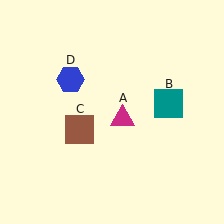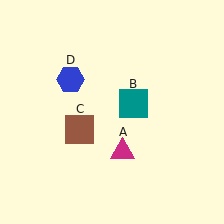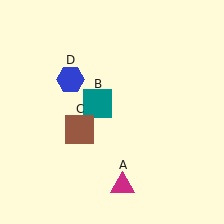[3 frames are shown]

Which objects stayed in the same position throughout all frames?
Brown square (object C) and blue hexagon (object D) remained stationary.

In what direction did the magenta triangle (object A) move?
The magenta triangle (object A) moved down.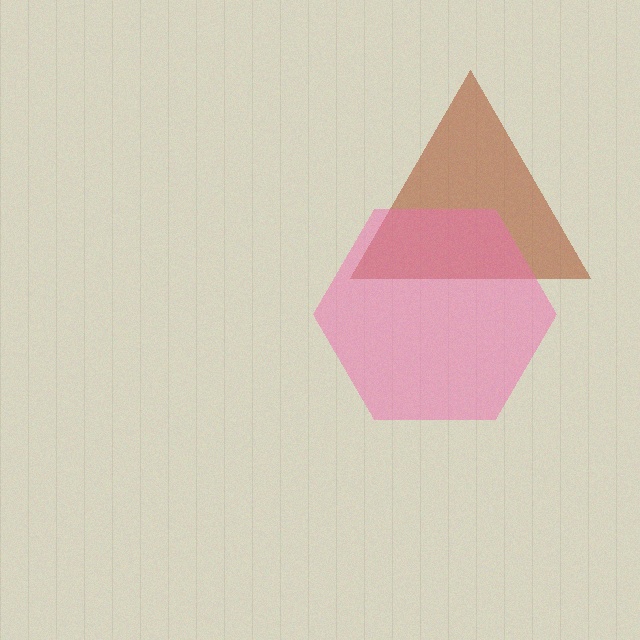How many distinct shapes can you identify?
There are 2 distinct shapes: a brown triangle, a pink hexagon.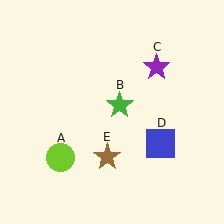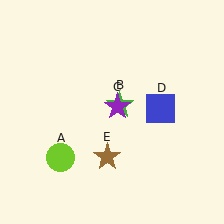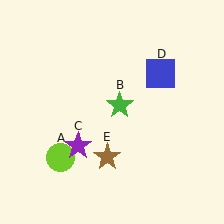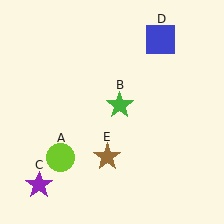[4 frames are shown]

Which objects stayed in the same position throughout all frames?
Lime circle (object A) and green star (object B) and brown star (object E) remained stationary.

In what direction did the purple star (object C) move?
The purple star (object C) moved down and to the left.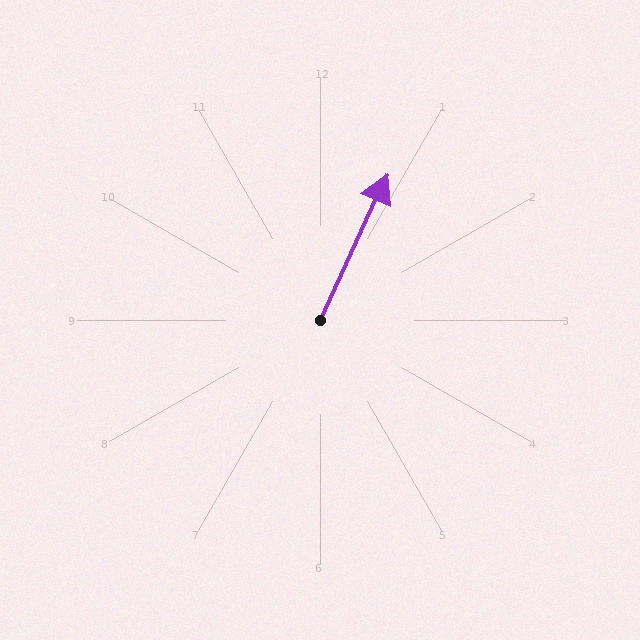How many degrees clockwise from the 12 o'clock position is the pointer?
Approximately 25 degrees.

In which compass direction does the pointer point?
Northeast.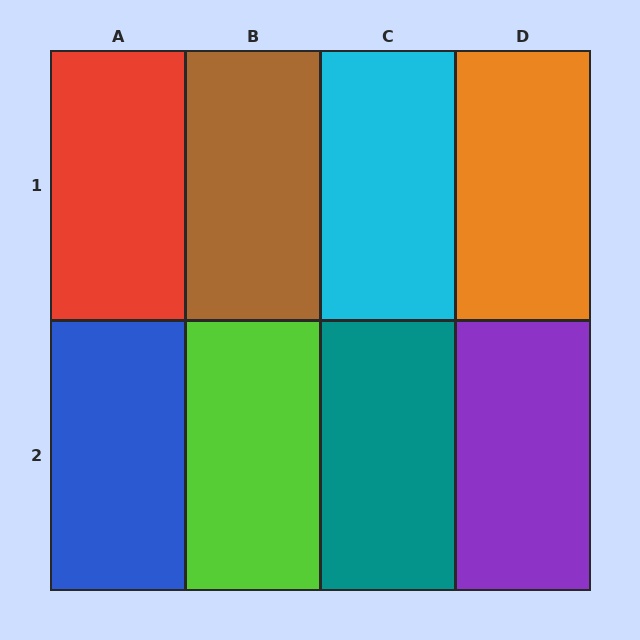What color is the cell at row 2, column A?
Blue.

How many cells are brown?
1 cell is brown.